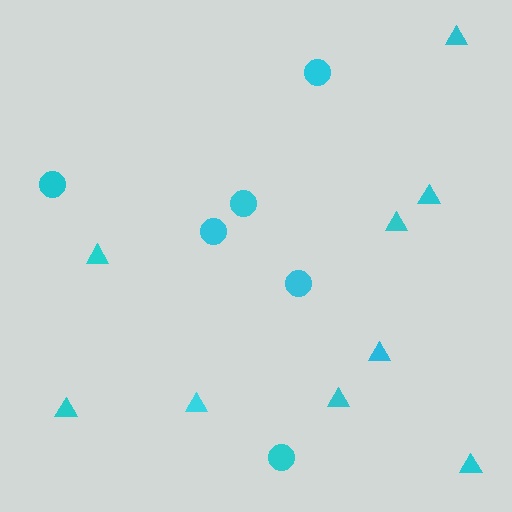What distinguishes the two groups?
There are 2 groups: one group of triangles (9) and one group of circles (6).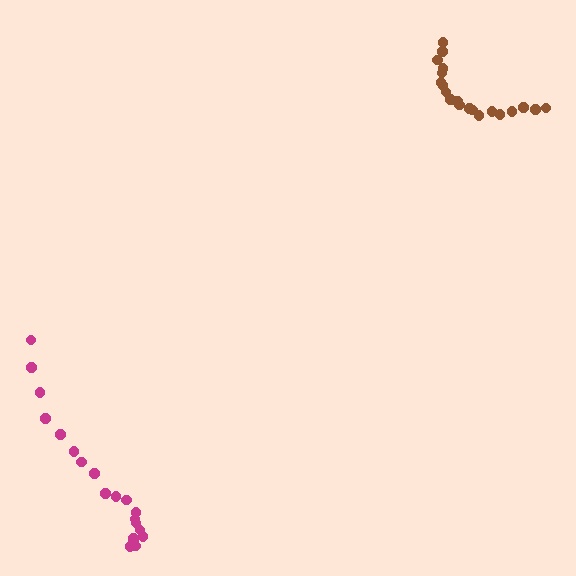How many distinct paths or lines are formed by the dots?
There are 2 distinct paths.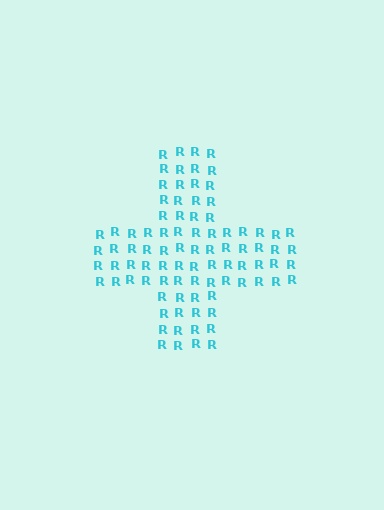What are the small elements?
The small elements are letter R's.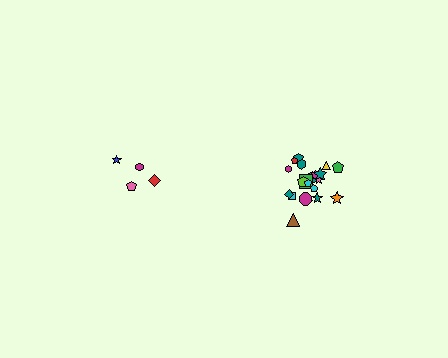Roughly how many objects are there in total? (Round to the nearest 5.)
Roughly 25 objects in total.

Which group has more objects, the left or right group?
The right group.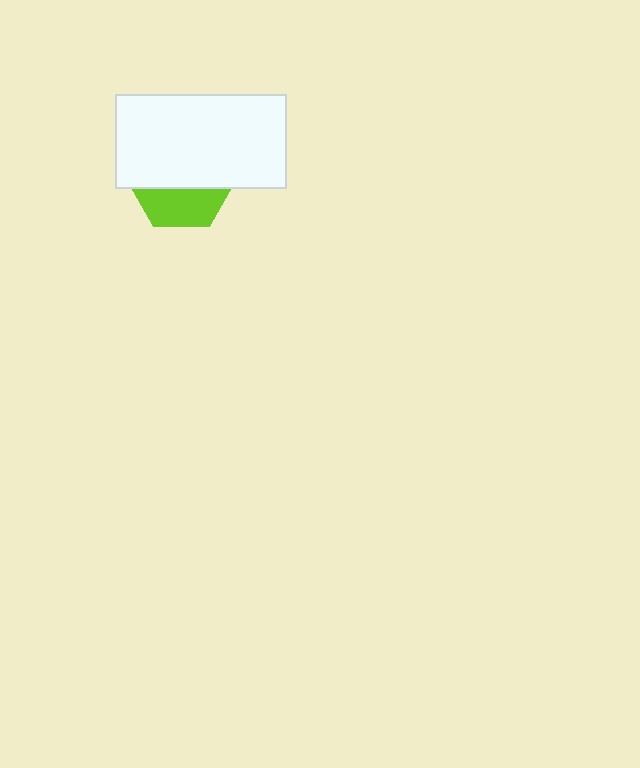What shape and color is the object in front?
The object in front is a white rectangle.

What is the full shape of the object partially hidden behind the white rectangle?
The partially hidden object is a lime hexagon.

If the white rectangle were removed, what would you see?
You would see the complete lime hexagon.